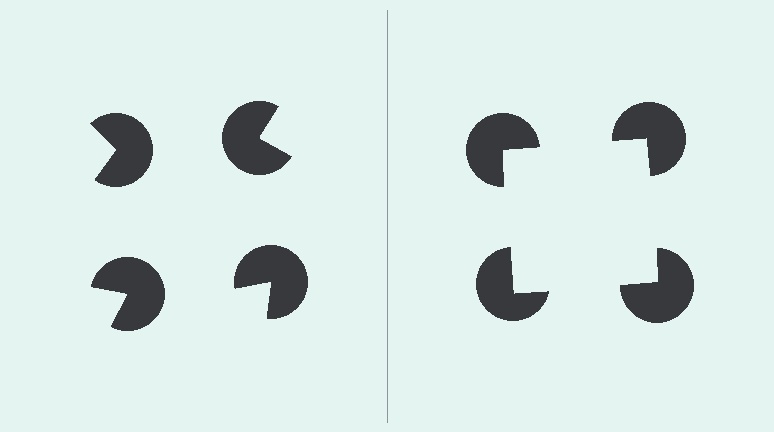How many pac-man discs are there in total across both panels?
8 — 4 on each side.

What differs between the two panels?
The pac-man discs are positioned identically on both sides; only the wedge orientations differ. On the right they align to a square; on the left they are misaligned.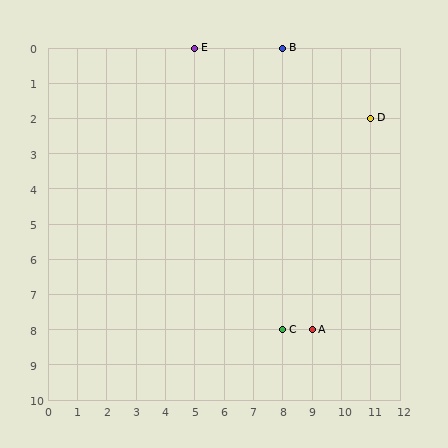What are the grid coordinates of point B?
Point B is at grid coordinates (8, 0).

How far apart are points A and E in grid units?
Points A and E are 4 columns and 8 rows apart (about 8.9 grid units diagonally).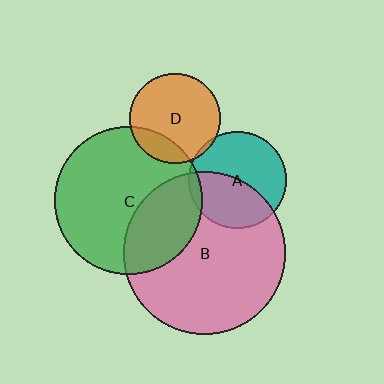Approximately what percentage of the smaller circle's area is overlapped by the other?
Approximately 45%.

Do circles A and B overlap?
Yes.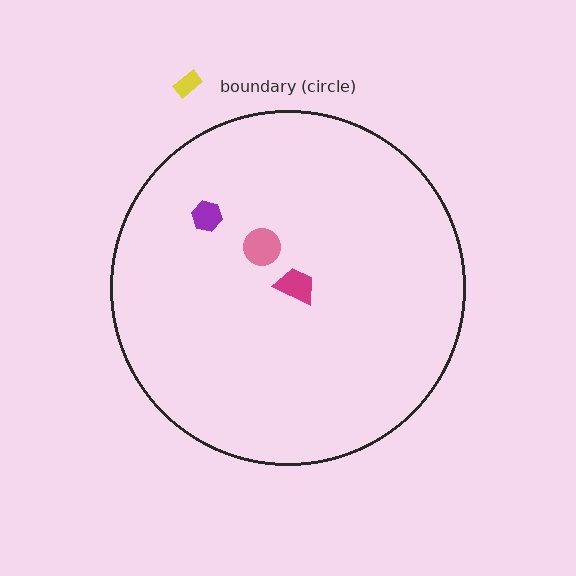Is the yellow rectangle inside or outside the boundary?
Outside.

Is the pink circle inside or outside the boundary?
Inside.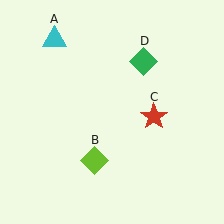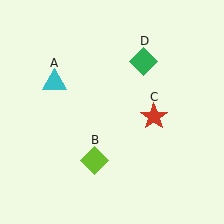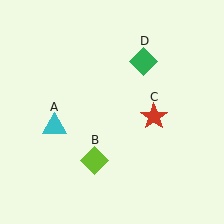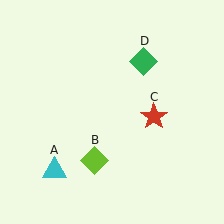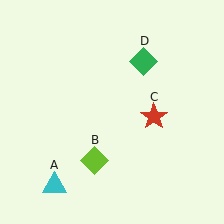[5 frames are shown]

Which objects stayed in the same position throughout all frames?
Lime diamond (object B) and red star (object C) and green diamond (object D) remained stationary.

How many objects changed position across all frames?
1 object changed position: cyan triangle (object A).